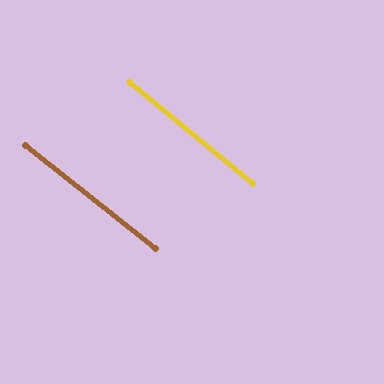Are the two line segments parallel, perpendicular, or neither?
Parallel — their directions differ by only 1.3°.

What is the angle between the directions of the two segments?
Approximately 1 degree.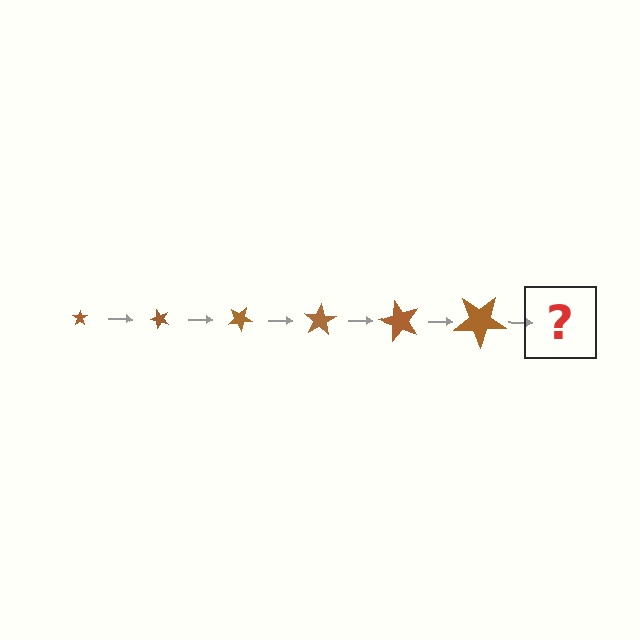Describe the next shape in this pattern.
It should be a star, larger than the previous one and rotated 300 degrees from the start.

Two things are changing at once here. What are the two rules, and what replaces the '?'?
The two rules are that the star grows larger each step and it rotates 50 degrees each step. The '?' should be a star, larger than the previous one and rotated 300 degrees from the start.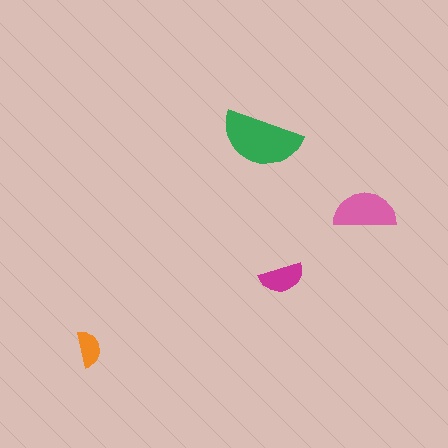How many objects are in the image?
There are 4 objects in the image.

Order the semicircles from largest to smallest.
the green one, the pink one, the magenta one, the orange one.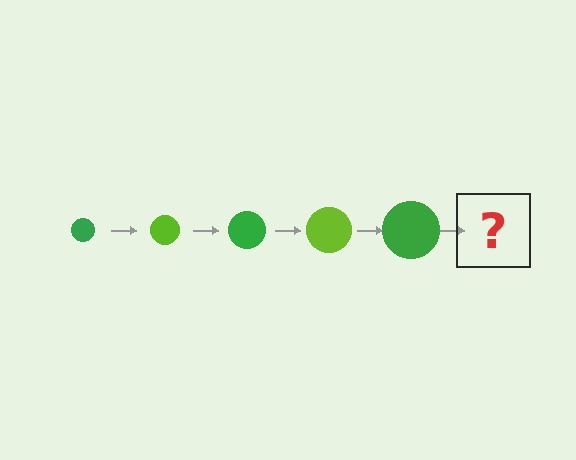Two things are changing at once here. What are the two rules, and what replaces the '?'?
The two rules are that the circle grows larger each step and the color cycles through green and lime. The '?' should be a lime circle, larger than the previous one.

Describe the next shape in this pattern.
It should be a lime circle, larger than the previous one.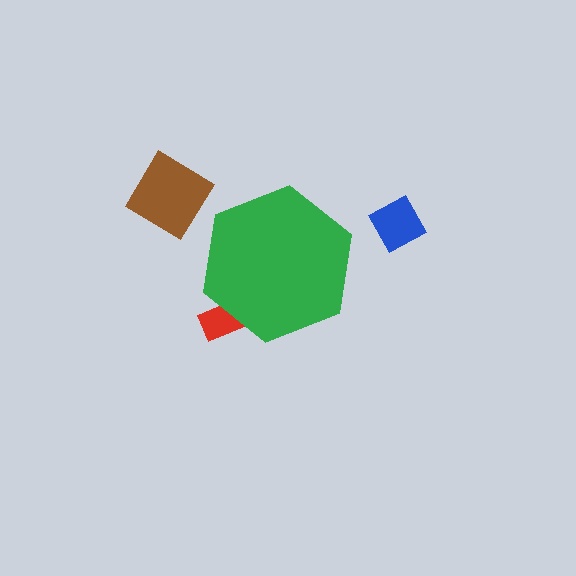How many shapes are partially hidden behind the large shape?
1 shape is partially hidden.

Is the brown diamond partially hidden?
No, the brown diamond is fully visible.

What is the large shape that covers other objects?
A green hexagon.